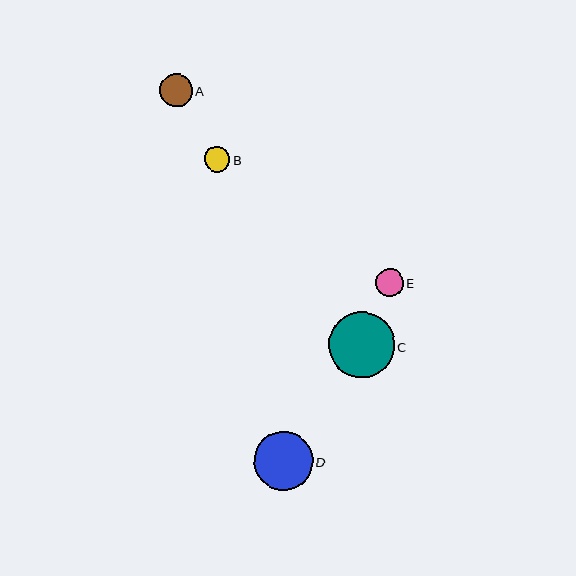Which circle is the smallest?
Circle B is the smallest with a size of approximately 26 pixels.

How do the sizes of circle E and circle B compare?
Circle E and circle B are approximately the same size.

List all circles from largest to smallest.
From largest to smallest: C, D, A, E, B.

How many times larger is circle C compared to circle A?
Circle C is approximately 2.0 times the size of circle A.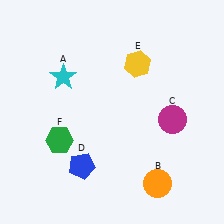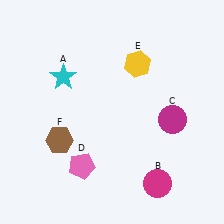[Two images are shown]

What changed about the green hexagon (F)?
In Image 1, F is green. In Image 2, it changed to brown.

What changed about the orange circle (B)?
In Image 1, B is orange. In Image 2, it changed to magenta.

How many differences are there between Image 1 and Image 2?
There are 3 differences between the two images.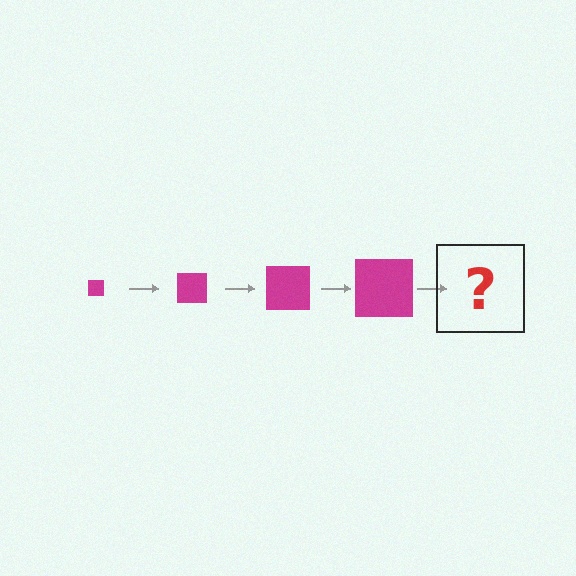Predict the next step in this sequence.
The next step is a magenta square, larger than the previous one.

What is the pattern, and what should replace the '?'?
The pattern is that the square gets progressively larger each step. The '?' should be a magenta square, larger than the previous one.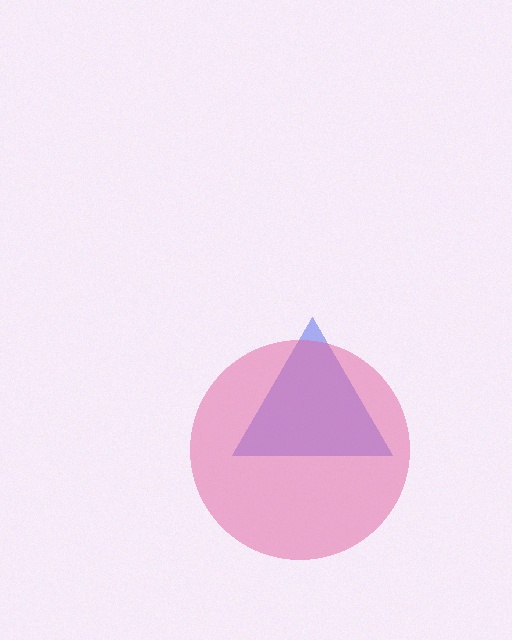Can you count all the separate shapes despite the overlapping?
Yes, there are 2 separate shapes.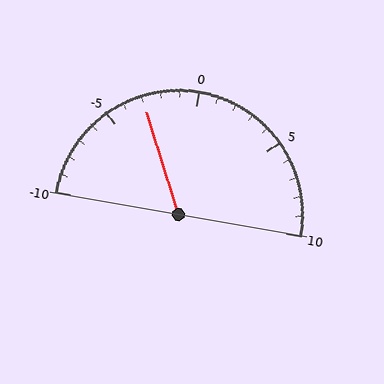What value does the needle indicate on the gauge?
The needle indicates approximately -3.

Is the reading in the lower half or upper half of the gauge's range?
The reading is in the lower half of the range (-10 to 10).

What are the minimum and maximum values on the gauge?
The gauge ranges from -10 to 10.